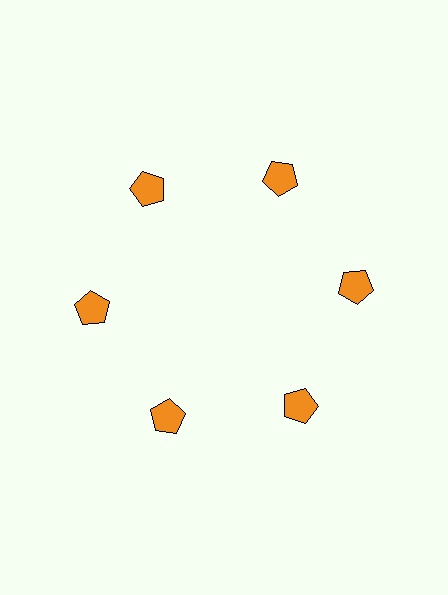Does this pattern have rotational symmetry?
Yes, this pattern has 6-fold rotational symmetry. It looks the same after rotating 60 degrees around the center.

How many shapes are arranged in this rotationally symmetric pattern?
There are 6 shapes, arranged in 6 groups of 1.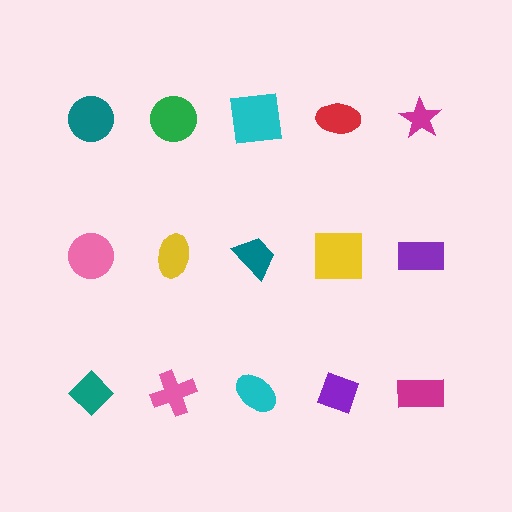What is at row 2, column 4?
A yellow square.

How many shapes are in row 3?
5 shapes.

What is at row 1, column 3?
A cyan square.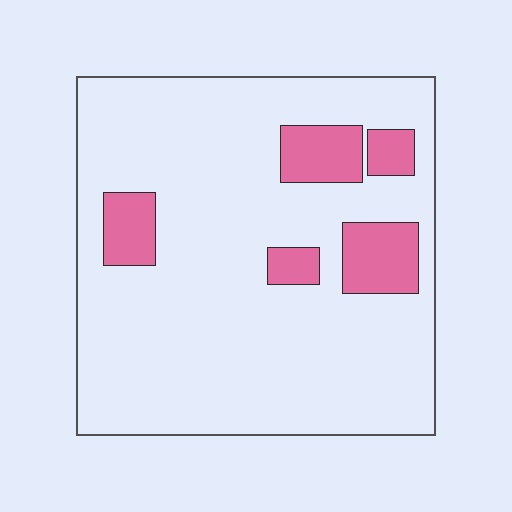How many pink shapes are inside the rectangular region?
5.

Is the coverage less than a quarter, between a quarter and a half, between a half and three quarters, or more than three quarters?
Less than a quarter.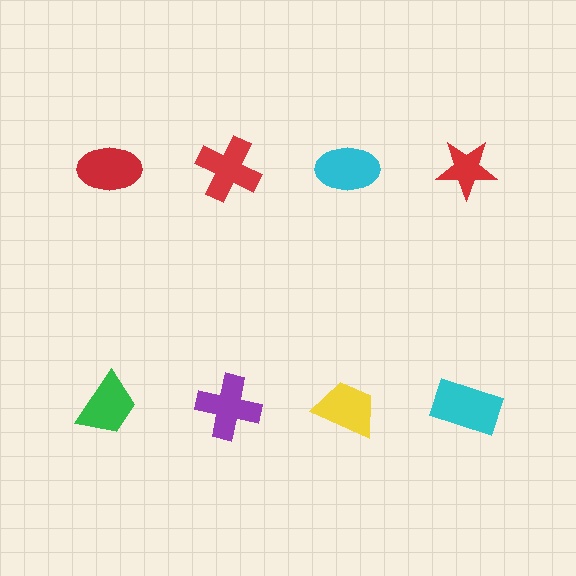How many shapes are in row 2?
4 shapes.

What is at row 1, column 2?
A red cross.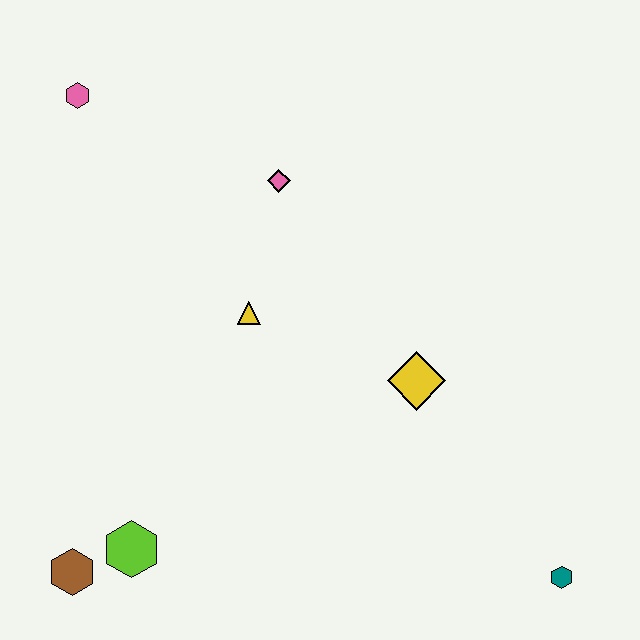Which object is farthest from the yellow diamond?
The pink hexagon is farthest from the yellow diamond.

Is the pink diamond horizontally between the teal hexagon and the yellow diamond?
No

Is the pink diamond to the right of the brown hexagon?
Yes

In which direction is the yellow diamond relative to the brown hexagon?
The yellow diamond is to the right of the brown hexagon.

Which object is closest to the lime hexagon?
The brown hexagon is closest to the lime hexagon.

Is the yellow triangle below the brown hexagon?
No